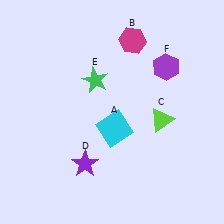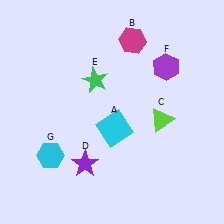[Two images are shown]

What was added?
A cyan hexagon (G) was added in Image 2.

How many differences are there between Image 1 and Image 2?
There is 1 difference between the two images.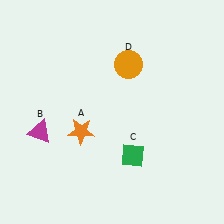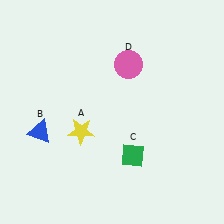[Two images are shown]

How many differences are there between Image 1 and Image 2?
There are 3 differences between the two images.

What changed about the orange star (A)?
In Image 1, A is orange. In Image 2, it changed to yellow.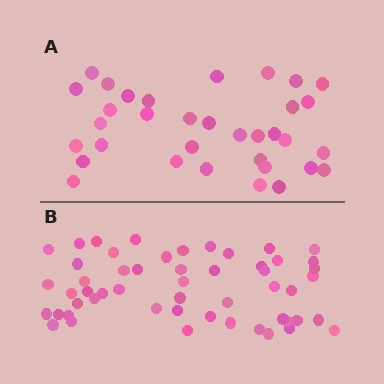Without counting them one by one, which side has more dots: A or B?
Region B (the bottom region) has more dots.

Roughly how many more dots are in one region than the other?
Region B has approximately 20 more dots than region A.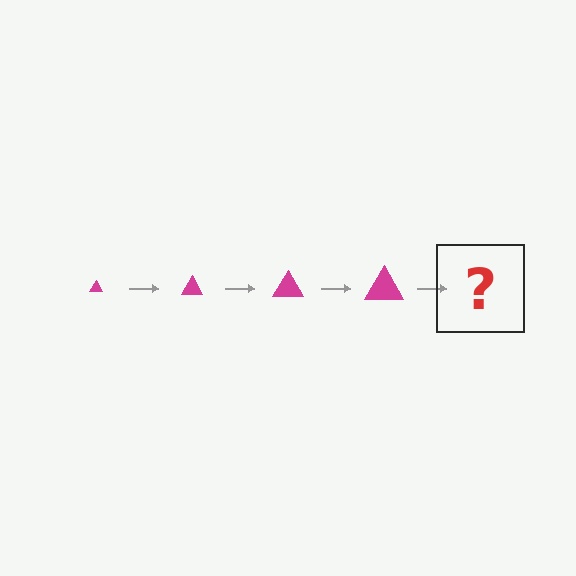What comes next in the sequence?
The next element should be a magenta triangle, larger than the previous one.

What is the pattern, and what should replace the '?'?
The pattern is that the triangle gets progressively larger each step. The '?' should be a magenta triangle, larger than the previous one.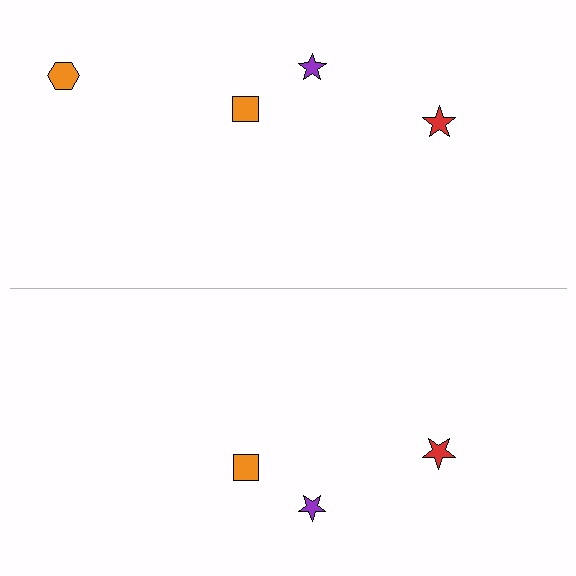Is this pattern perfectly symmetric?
No, the pattern is not perfectly symmetric. A orange hexagon is missing from the bottom side.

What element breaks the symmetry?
A orange hexagon is missing from the bottom side.